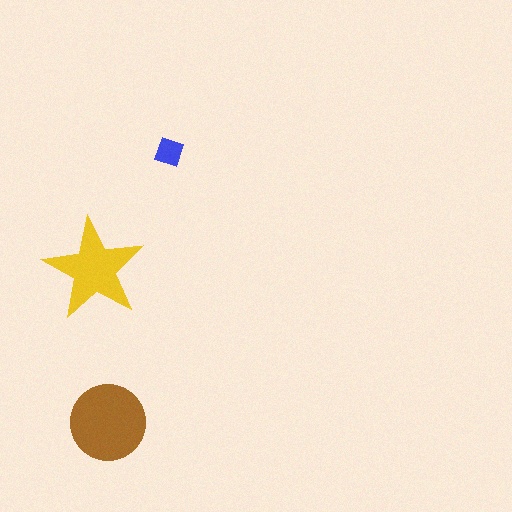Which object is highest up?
The blue diamond is topmost.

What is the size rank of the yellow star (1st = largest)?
2nd.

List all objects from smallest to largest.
The blue diamond, the yellow star, the brown circle.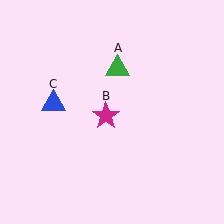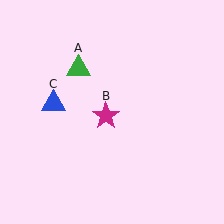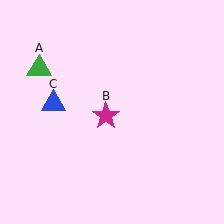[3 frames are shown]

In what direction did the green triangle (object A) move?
The green triangle (object A) moved left.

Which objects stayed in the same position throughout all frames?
Magenta star (object B) and blue triangle (object C) remained stationary.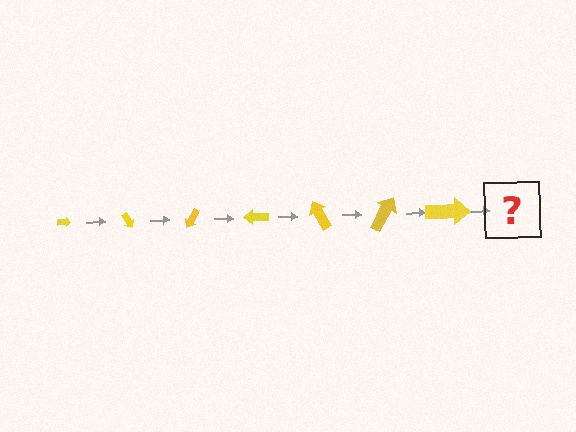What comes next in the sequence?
The next element should be an arrow, larger than the previous one and rotated 420 degrees from the start.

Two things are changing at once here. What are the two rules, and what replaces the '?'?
The two rules are that the arrow grows larger each step and it rotates 60 degrees each step. The '?' should be an arrow, larger than the previous one and rotated 420 degrees from the start.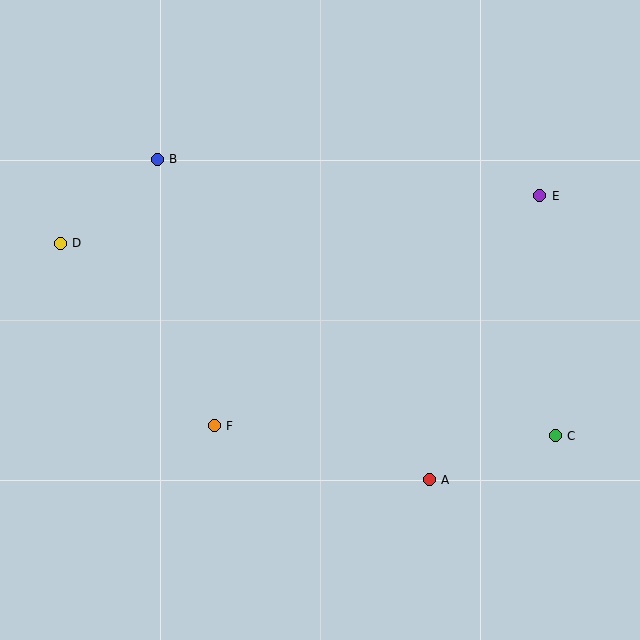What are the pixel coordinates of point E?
Point E is at (540, 196).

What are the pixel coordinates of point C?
Point C is at (555, 436).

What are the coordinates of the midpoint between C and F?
The midpoint between C and F is at (385, 431).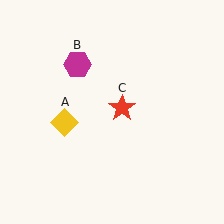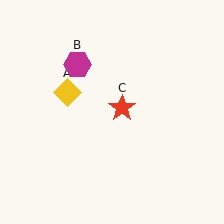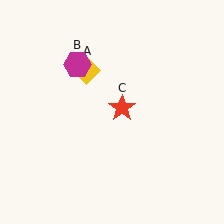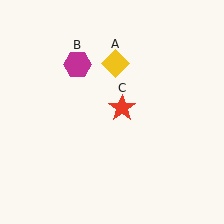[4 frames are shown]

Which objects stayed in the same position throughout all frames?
Magenta hexagon (object B) and red star (object C) remained stationary.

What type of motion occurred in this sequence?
The yellow diamond (object A) rotated clockwise around the center of the scene.